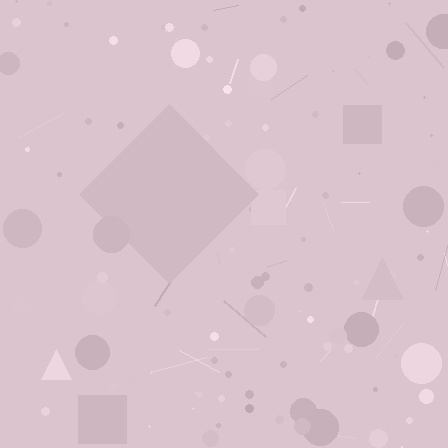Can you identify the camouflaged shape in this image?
The camouflaged shape is a diamond.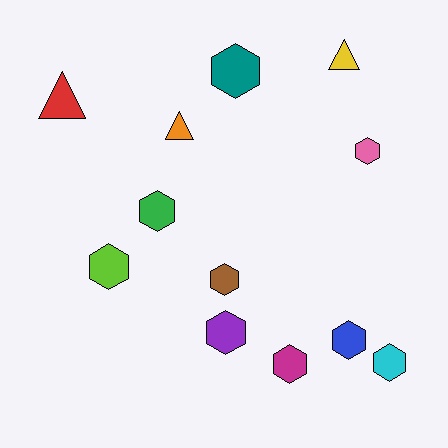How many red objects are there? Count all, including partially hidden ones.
There is 1 red object.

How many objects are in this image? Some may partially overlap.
There are 12 objects.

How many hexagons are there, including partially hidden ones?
There are 9 hexagons.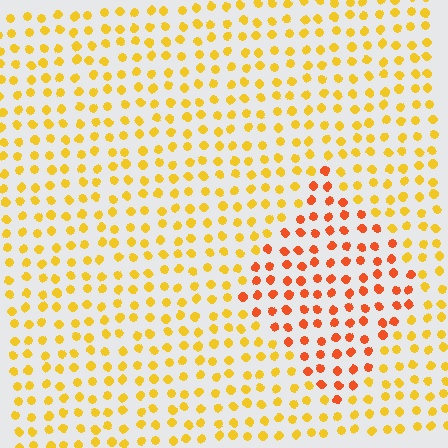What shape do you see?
I see a diamond.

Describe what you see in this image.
The image is filled with small yellow elements in a uniform arrangement. A diamond-shaped region is visible where the elements are tinted to a slightly different hue, forming a subtle color boundary.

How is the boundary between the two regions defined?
The boundary is defined purely by a slight shift in hue (about 35 degrees). Spacing, size, and orientation are identical on both sides.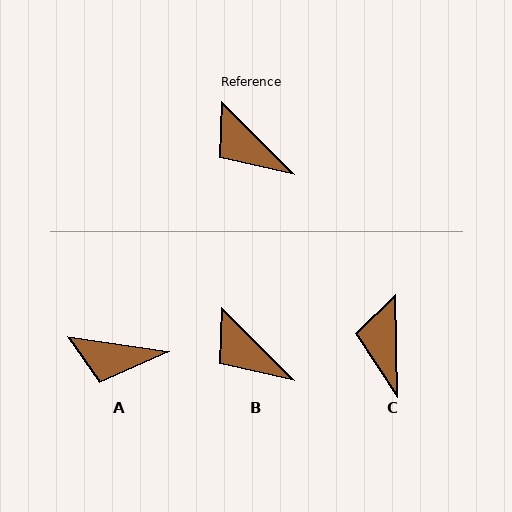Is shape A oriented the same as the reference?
No, it is off by about 37 degrees.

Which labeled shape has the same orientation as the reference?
B.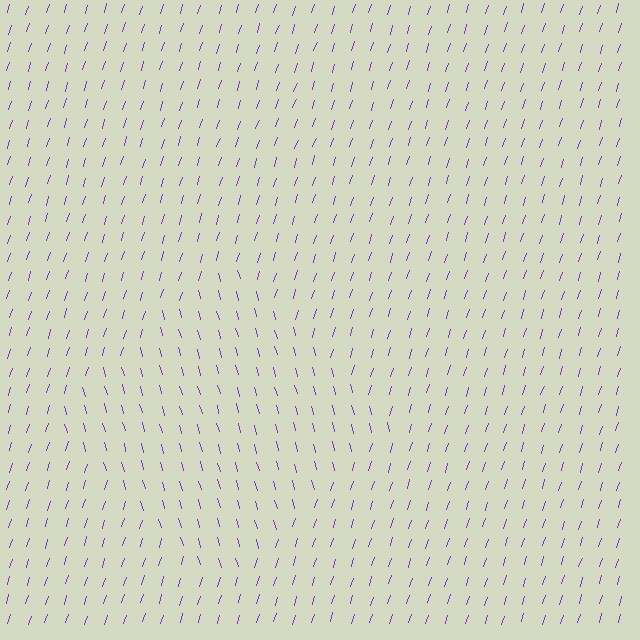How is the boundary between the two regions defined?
The boundary is defined purely by a change in line orientation (approximately 34 degrees difference). All lines are the same color and thickness.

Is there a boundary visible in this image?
Yes, there is a texture boundary formed by a change in line orientation.